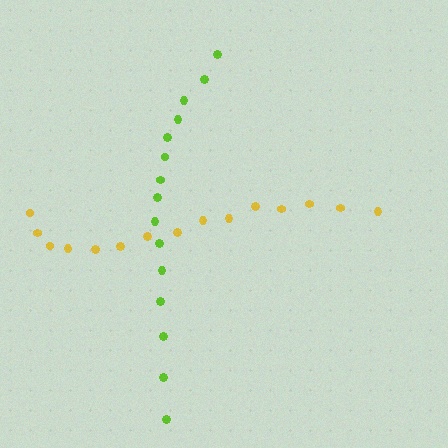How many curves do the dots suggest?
There are 2 distinct paths.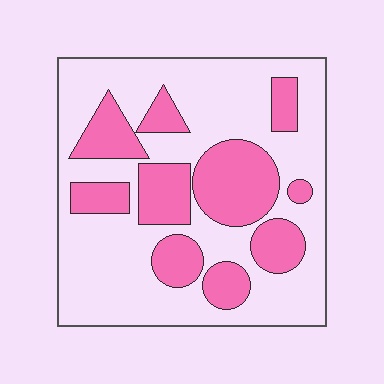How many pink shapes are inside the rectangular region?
10.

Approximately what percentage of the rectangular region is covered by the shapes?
Approximately 35%.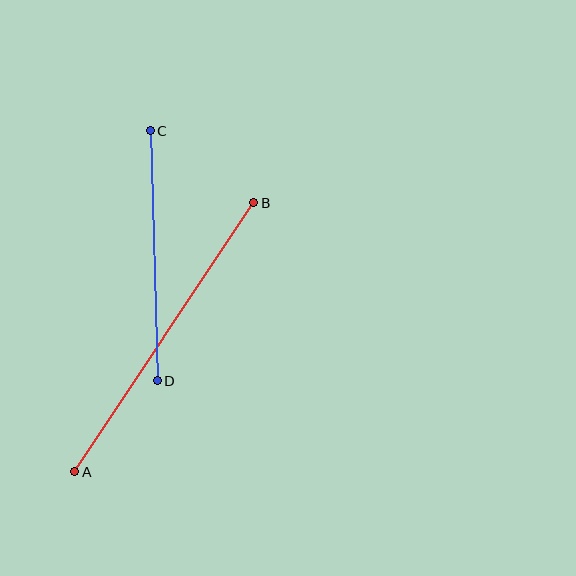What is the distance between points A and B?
The distance is approximately 323 pixels.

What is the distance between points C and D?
The distance is approximately 250 pixels.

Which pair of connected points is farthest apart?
Points A and B are farthest apart.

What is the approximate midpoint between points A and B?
The midpoint is at approximately (164, 337) pixels.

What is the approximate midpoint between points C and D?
The midpoint is at approximately (154, 256) pixels.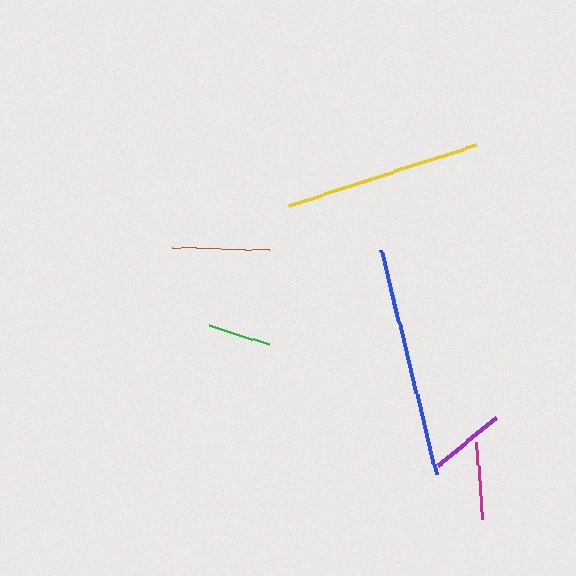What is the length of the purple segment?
The purple segment is approximately 75 pixels long.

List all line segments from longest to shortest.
From longest to shortest: blue, yellow, brown, magenta, purple, green.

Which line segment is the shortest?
The green line is the shortest at approximately 63 pixels.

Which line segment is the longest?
The blue line is the longest at approximately 231 pixels.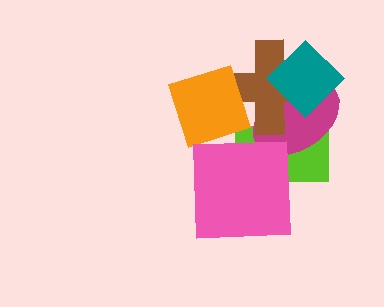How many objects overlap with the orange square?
1 object overlaps with the orange square.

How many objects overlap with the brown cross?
4 objects overlap with the brown cross.